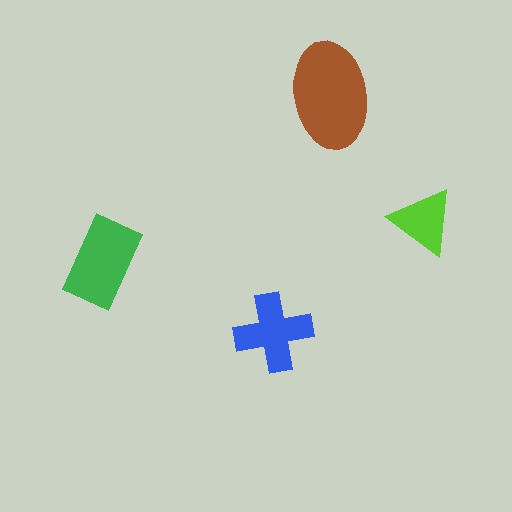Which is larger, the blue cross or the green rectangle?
The green rectangle.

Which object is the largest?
The brown ellipse.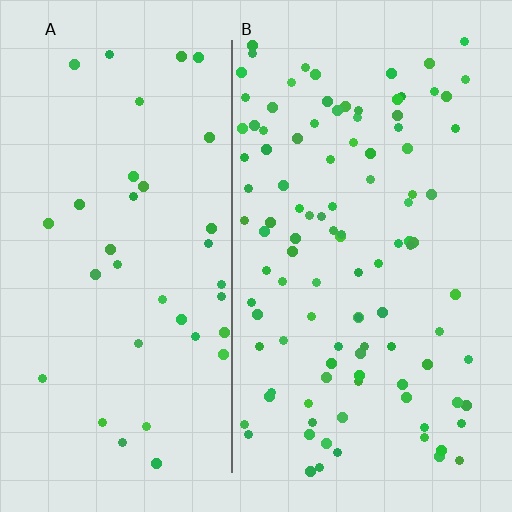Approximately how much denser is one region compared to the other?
Approximately 2.8× — region B over region A.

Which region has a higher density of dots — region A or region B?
B (the right).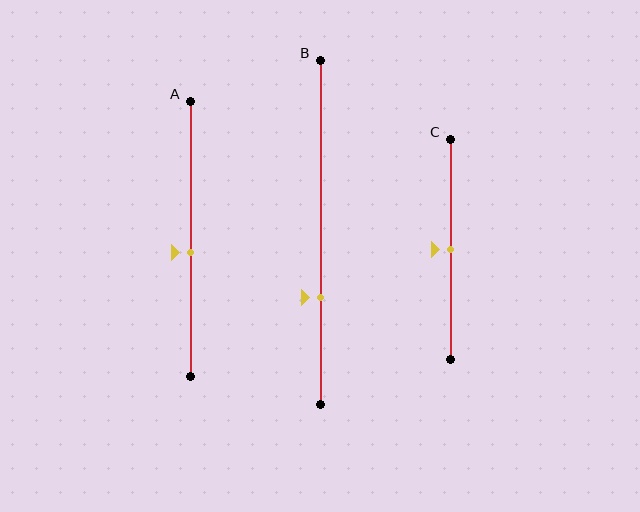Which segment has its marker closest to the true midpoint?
Segment C has its marker closest to the true midpoint.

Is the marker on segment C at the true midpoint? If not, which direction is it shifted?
Yes, the marker on segment C is at the true midpoint.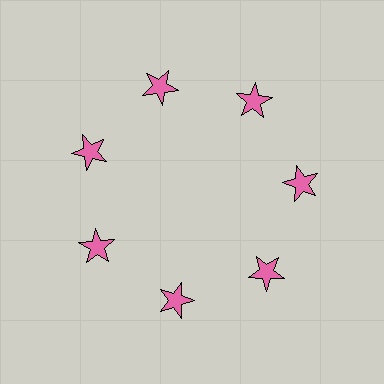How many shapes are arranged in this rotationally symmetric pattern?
There are 7 shapes, arranged in 7 groups of 1.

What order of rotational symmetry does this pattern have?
This pattern has 7-fold rotational symmetry.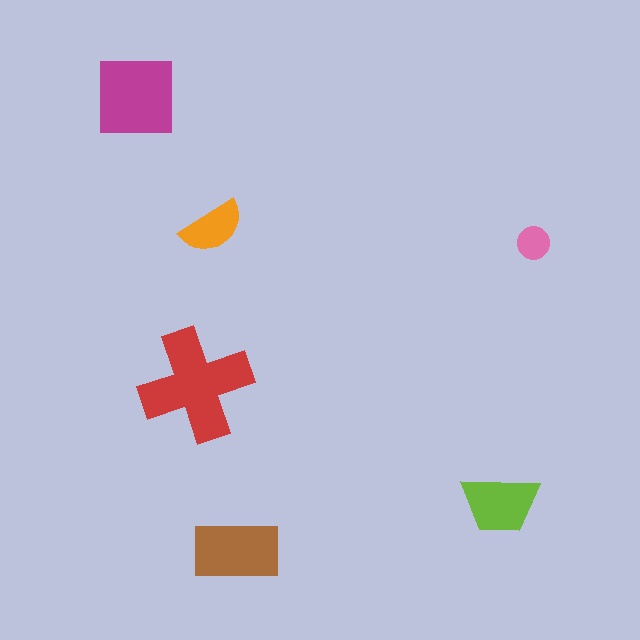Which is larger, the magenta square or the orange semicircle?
The magenta square.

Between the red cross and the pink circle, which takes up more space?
The red cross.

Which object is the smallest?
The pink circle.